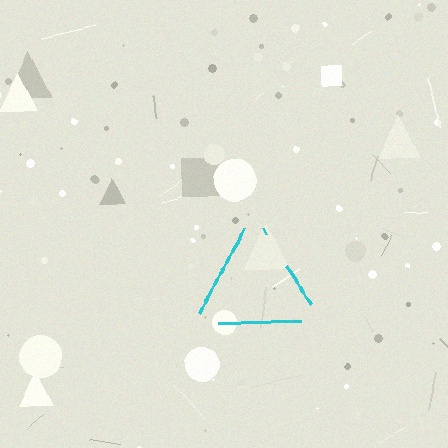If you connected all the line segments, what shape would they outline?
They would outline a triangle.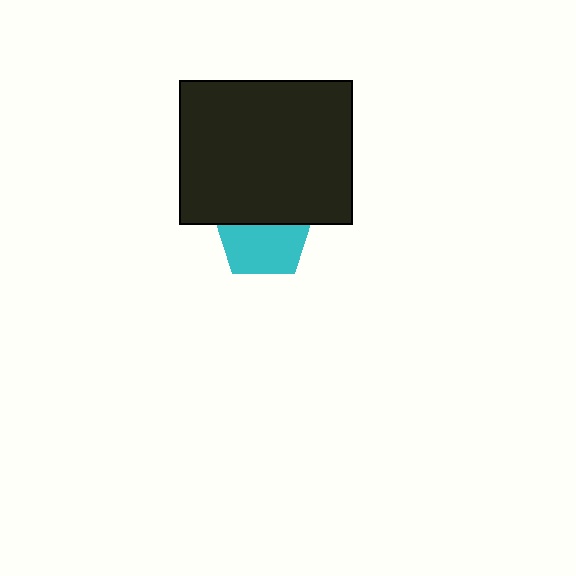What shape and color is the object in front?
The object in front is a black rectangle.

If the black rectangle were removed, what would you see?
You would see the complete cyan pentagon.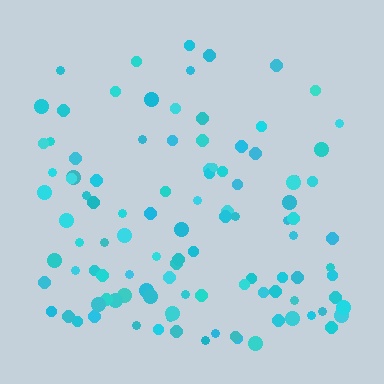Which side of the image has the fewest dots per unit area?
The top.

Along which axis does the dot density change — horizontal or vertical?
Vertical.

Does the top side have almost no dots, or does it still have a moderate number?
Still a moderate number, just noticeably fewer than the bottom.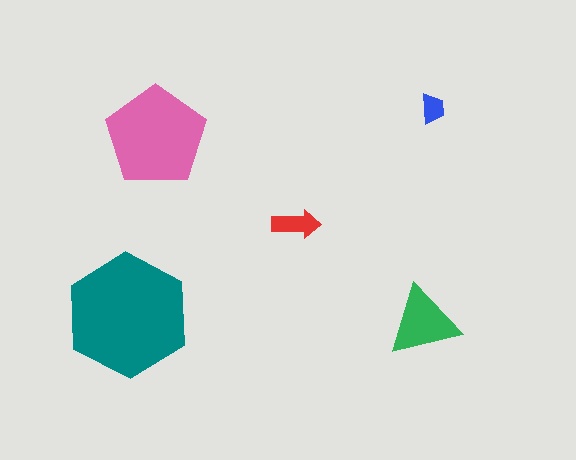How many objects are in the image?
There are 5 objects in the image.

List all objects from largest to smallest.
The teal hexagon, the pink pentagon, the green triangle, the red arrow, the blue trapezoid.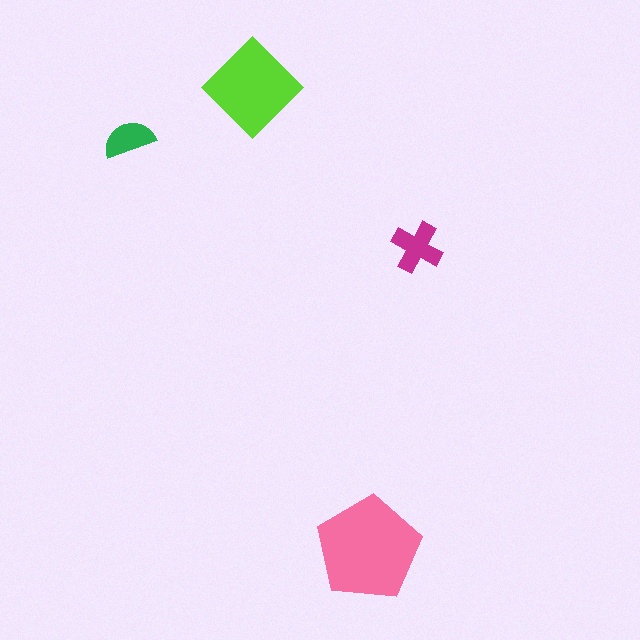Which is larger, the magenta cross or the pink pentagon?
The pink pentagon.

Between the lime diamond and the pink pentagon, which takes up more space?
The pink pentagon.